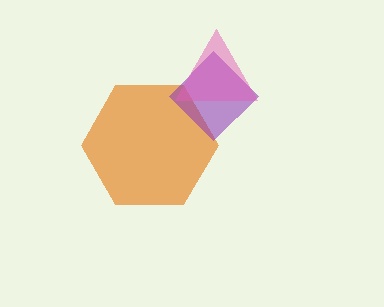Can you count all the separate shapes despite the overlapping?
Yes, there are 3 separate shapes.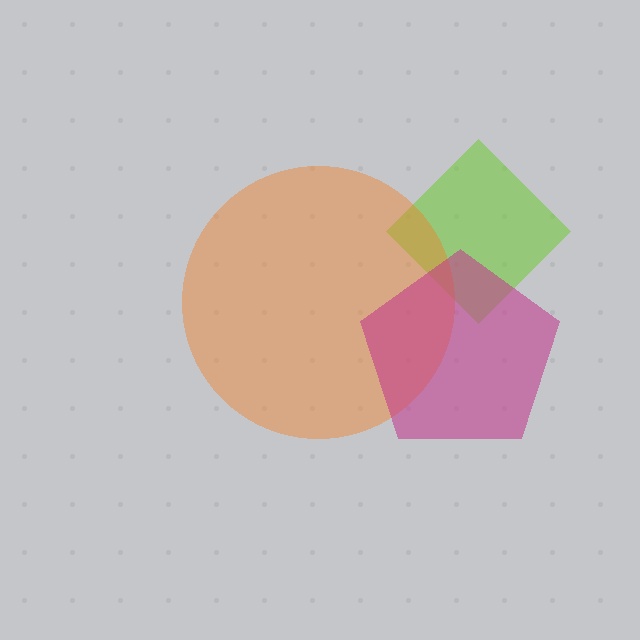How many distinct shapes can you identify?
There are 3 distinct shapes: a lime diamond, an orange circle, a magenta pentagon.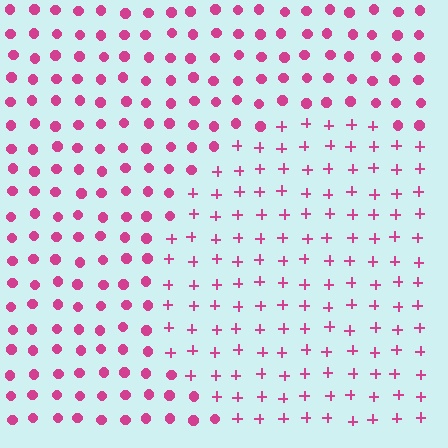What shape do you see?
I see a circle.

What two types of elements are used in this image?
The image uses plus signs inside the circle region and circles outside it.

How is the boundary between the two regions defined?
The boundary is defined by a change in element shape: plus signs inside vs. circles outside. All elements share the same color and spacing.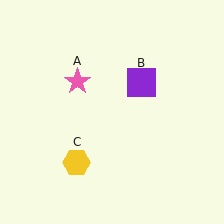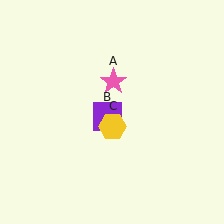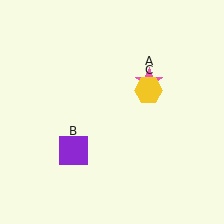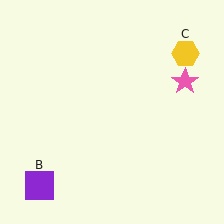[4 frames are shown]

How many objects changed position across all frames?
3 objects changed position: pink star (object A), purple square (object B), yellow hexagon (object C).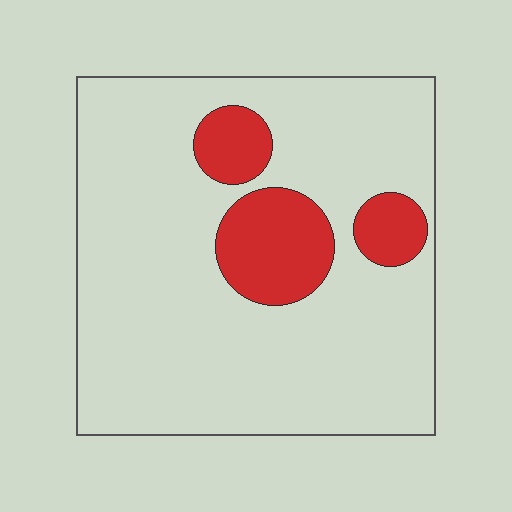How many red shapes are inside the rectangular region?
3.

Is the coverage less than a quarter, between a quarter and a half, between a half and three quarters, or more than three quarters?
Less than a quarter.